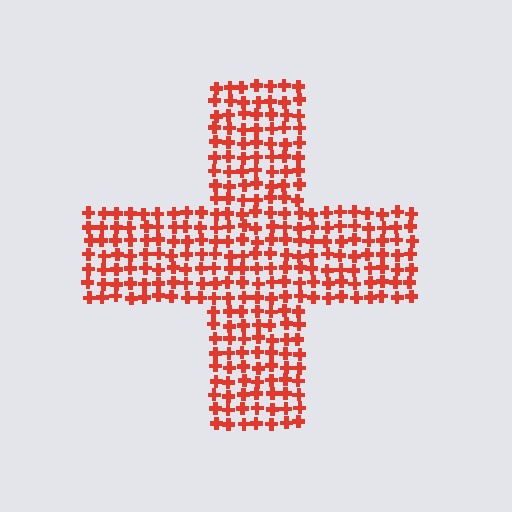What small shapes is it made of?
It is made of small crosses.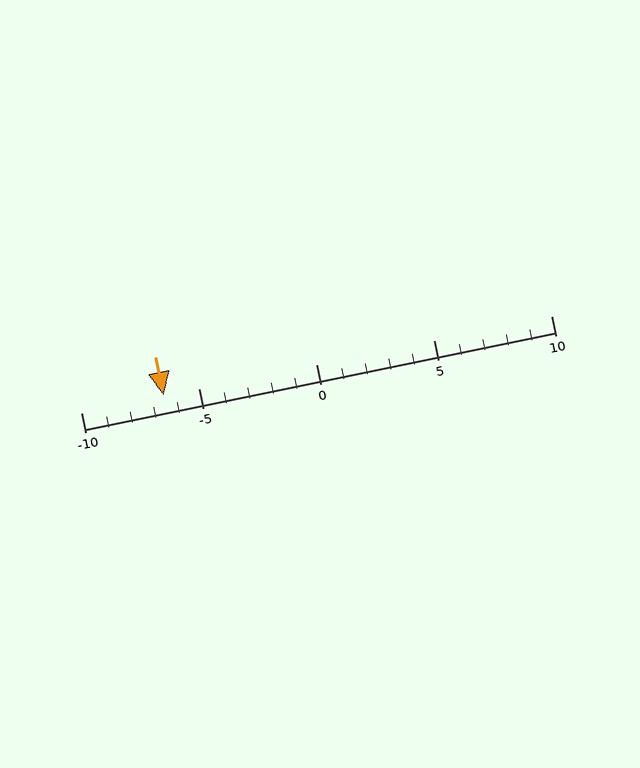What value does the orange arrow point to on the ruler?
The orange arrow points to approximately -6.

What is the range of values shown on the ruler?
The ruler shows values from -10 to 10.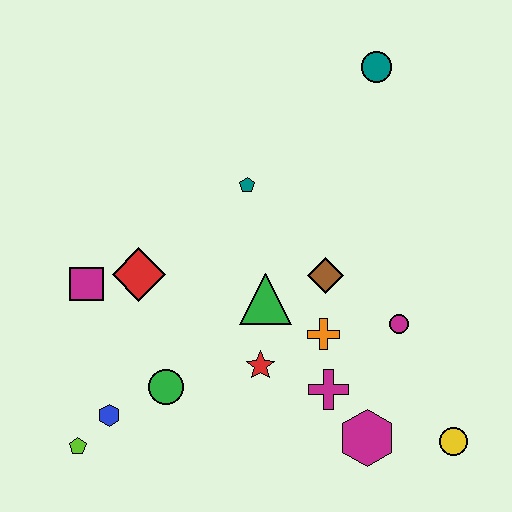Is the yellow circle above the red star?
No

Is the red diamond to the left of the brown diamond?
Yes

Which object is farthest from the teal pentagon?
The yellow circle is farthest from the teal pentagon.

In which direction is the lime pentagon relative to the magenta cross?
The lime pentagon is to the left of the magenta cross.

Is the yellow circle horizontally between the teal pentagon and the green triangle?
No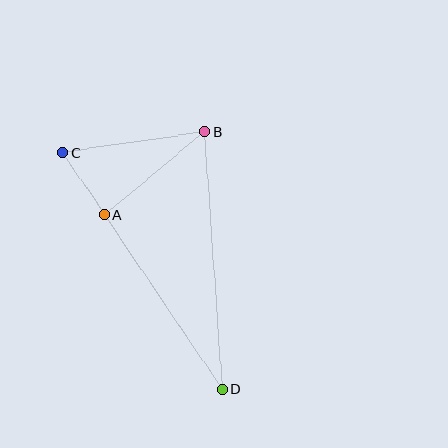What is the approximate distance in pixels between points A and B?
The distance between A and B is approximately 131 pixels.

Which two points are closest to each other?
Points A and C are closest to each other.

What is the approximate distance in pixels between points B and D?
The distance between B and D is approximately 258 pixels.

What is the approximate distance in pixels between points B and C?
The distance between B and C is approximately 143 pixels.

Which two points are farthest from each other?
Points C and D are farthest from each other.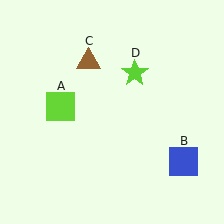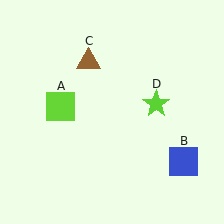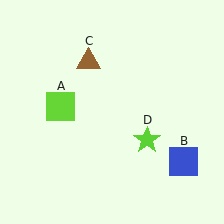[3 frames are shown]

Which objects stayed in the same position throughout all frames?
Lime square (object A) and blue square (object B) and brown triangle (object C) remained stationary.